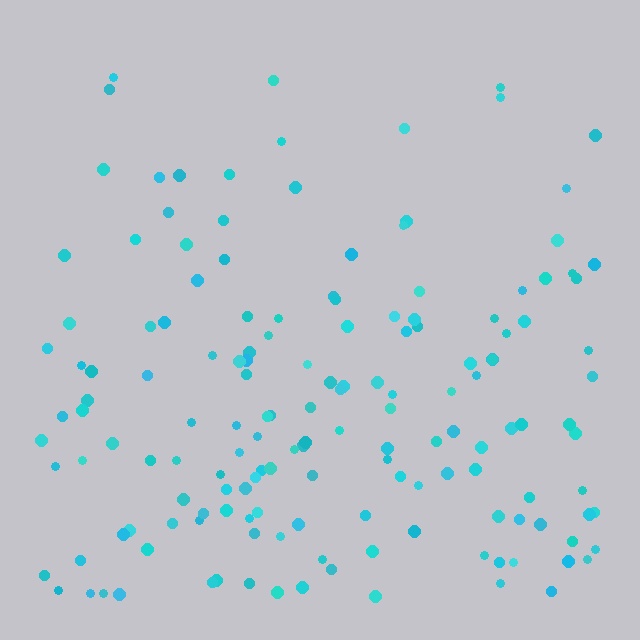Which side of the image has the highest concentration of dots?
The bottom.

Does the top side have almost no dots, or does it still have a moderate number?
Still a moderate number, just noticeably fewer than the bottom.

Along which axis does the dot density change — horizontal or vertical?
Vertical.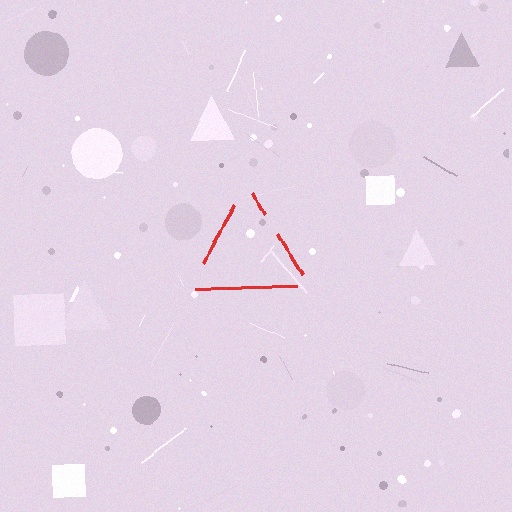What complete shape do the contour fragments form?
The contour fragments form a triangle.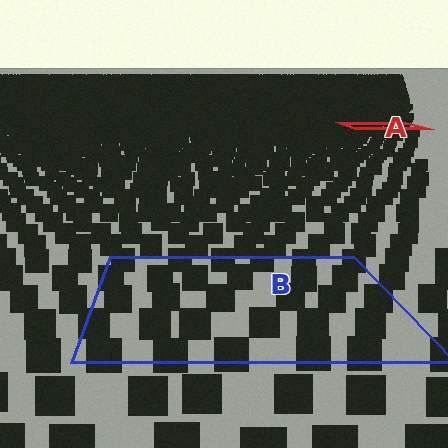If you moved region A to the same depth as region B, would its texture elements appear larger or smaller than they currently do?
They would appear larger. At a closer depth, the same texture elements are projected at a bigger on-screen size.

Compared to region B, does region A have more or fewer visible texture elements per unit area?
Region A has more texture elements per unit area — they are packed more densely because it is farther away.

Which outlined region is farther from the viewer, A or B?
Region A is farther from the viewer — the texture elements inside it appear smaller and more densely packed.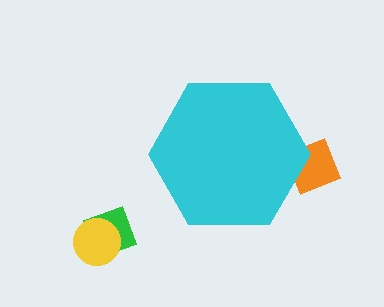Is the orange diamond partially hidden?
Yes, the orange diamond is partially hidden behind the cyan hexagon.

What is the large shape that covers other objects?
A cyan hexagon.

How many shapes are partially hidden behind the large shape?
1 shape is partially hidden.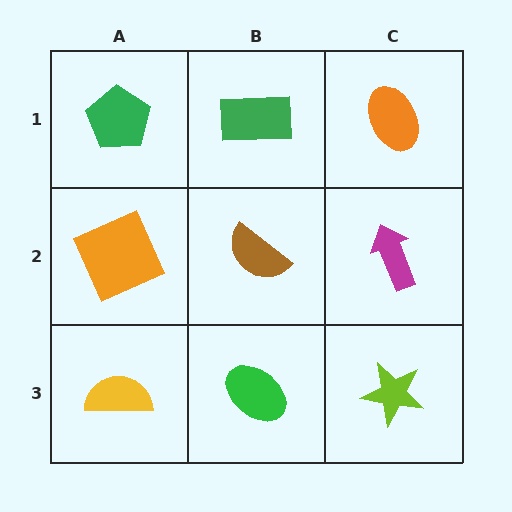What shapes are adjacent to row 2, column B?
A green rectangle (row 1, column B), a green ellipse (row 3, column B), an orange square (row 2, column A), a magenta arrow (row 2, column C).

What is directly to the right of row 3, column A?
A green ellipse.